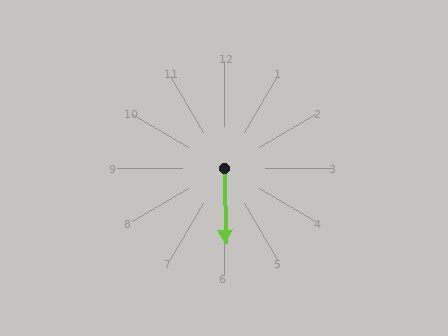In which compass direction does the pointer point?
South.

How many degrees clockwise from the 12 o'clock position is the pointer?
Approximately 179 degrees.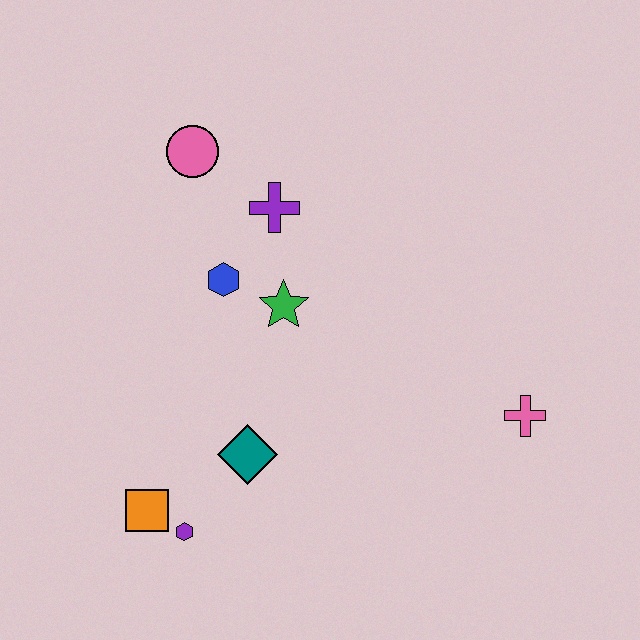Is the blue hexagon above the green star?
Yes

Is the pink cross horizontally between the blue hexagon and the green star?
No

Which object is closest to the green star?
The blue hexagon is closest to the green star.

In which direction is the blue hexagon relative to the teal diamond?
The blue hexagon is above the teal diamond.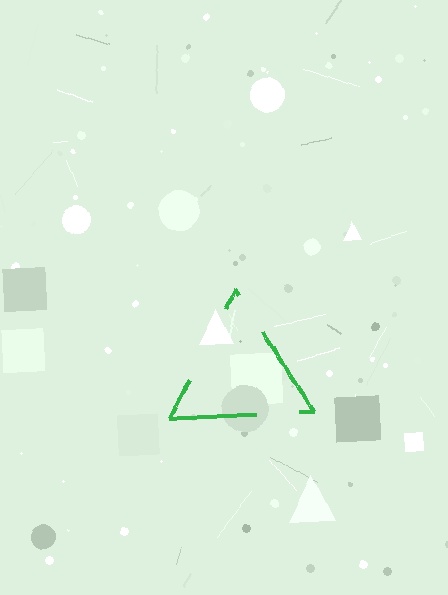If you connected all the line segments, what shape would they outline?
They would outline a triangle.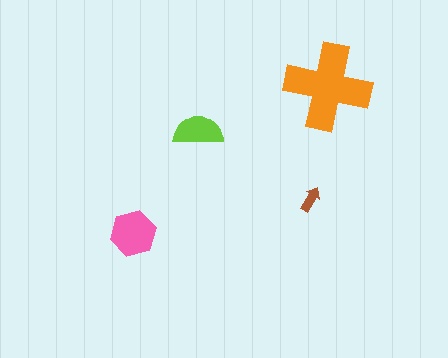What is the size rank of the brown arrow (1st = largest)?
4th.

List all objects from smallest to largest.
The brown arrow, the lime semicircle, the pink hexagon, the orange cross.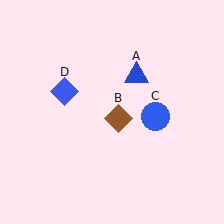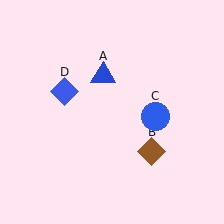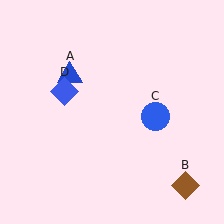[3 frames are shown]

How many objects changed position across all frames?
2 objects changed position: blue triangle (object A), brown diamond (object B).